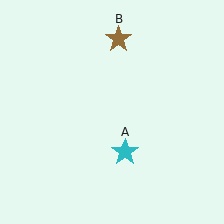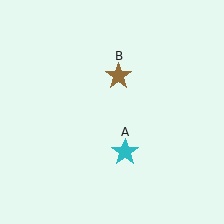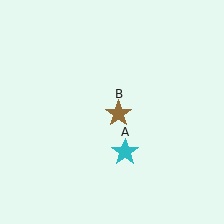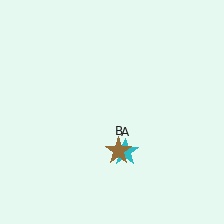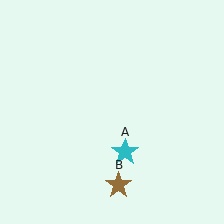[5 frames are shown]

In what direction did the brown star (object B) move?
The brown star (object B) moved down.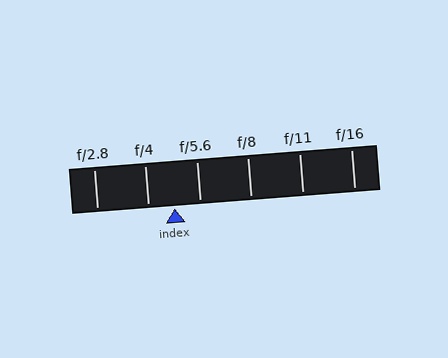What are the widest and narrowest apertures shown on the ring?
The widest aperture shown is f/2.8 and the narrowest is f/16.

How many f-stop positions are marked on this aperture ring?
There are 6 f-stop positions marked.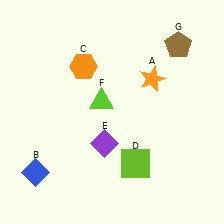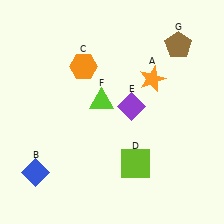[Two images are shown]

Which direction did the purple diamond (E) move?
The purple diamond (E) moved up.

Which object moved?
The purple diamond (E) moved up.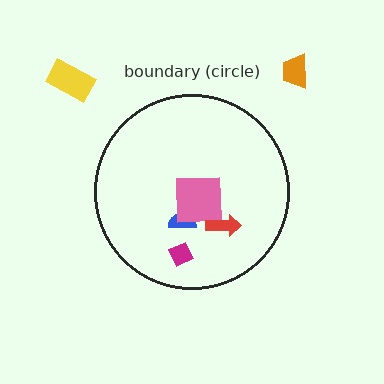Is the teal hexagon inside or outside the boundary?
Inside.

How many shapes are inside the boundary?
5 inside, 2 outside.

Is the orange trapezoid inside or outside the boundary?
Outside.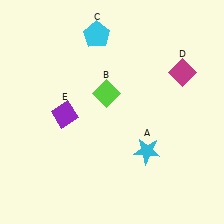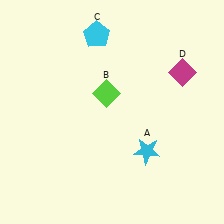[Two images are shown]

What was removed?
The purple diamond (E) was removed in Image 2.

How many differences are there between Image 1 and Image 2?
There is 1 difference between the two images.